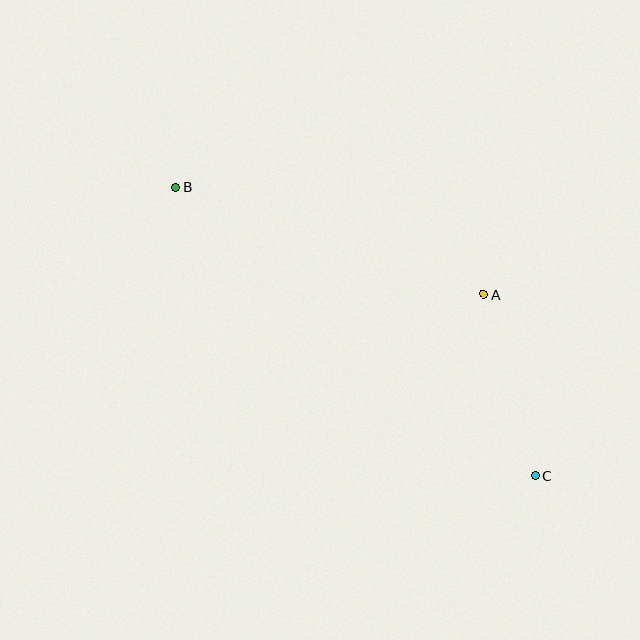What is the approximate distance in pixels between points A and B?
The distance between A and B is approximately 326 pixels.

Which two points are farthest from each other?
Points B and C are farthest from each other.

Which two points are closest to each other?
Points A and C are closest to each other.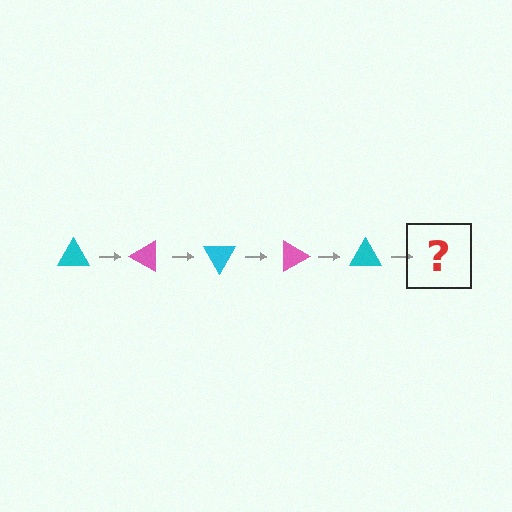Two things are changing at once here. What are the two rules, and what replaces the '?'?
The two rules are that it rotates 30 degrees each step and the color cycles through cyan and pink. The '?' should be a pink triangle, rotated 150 degrees from the start.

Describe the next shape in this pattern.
It should be a pink triangle, rotated 150 degrees from the start.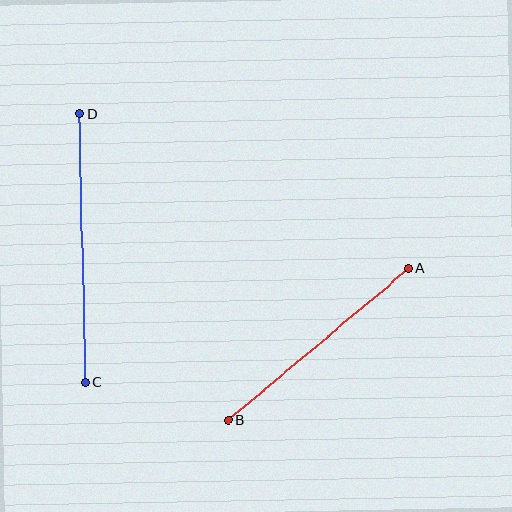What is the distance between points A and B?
The distance is approximately 236 pixels.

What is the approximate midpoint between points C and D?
The midpoint is at approximately (83, 248) pixels.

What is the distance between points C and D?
The distance is approximately 268 pixels.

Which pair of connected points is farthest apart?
Points C and D are farthest apart.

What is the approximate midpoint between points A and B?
The midpoint is at approximately (318, 344) pixels.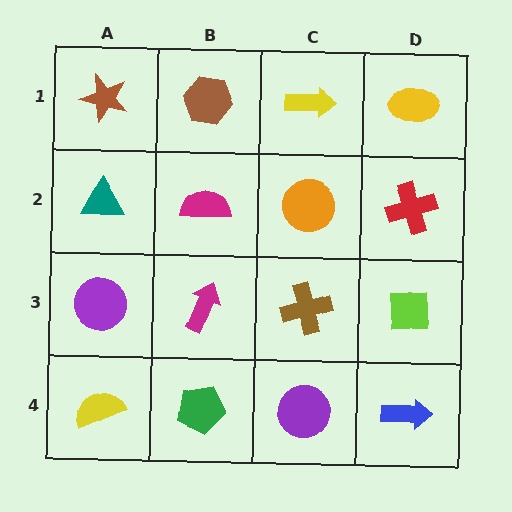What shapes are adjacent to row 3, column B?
A magenta semicircle (row 2, column B), a green pentagon (row 4, column B), a purple circle (row 3, column A), a brown cross (row 3, column C).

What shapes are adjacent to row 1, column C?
An orange circle (row 2, column C), a brown hexagon (row 1, column B), a yellow ellipse (row 1, column D).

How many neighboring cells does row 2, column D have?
3.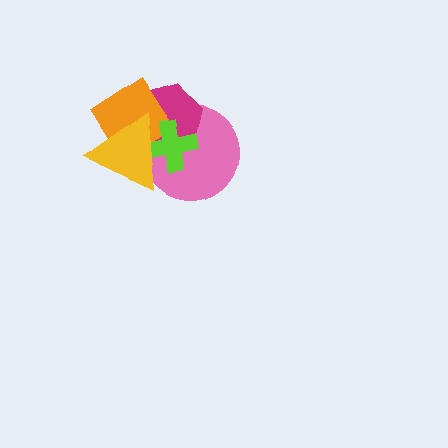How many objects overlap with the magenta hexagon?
4 objects overlap with the magenta hexagon.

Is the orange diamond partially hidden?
Yes, it is partially covered by another shape.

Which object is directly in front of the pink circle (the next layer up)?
The magenta hexagon is directly in front of the pink circle.